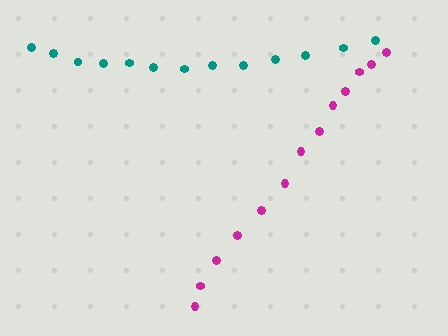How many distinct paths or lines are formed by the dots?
There are 2 distinct paths.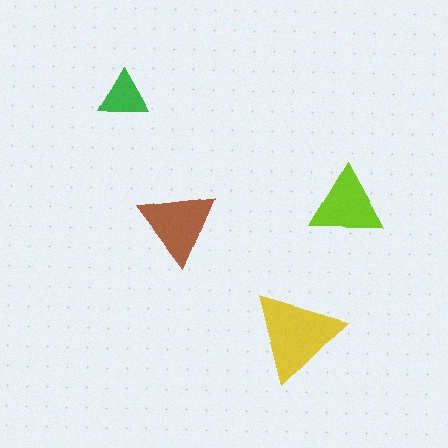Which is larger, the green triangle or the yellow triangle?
The yellow one.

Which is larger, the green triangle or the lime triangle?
The lime one.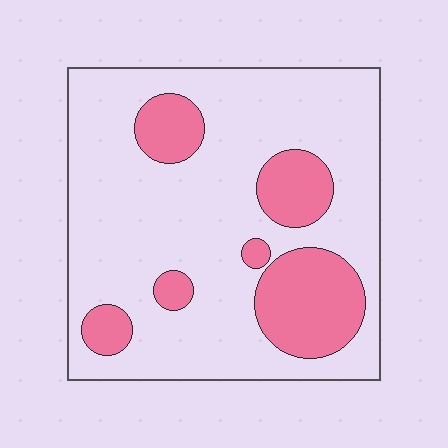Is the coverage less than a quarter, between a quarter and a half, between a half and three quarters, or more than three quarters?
Less than a quarter.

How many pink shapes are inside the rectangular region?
6.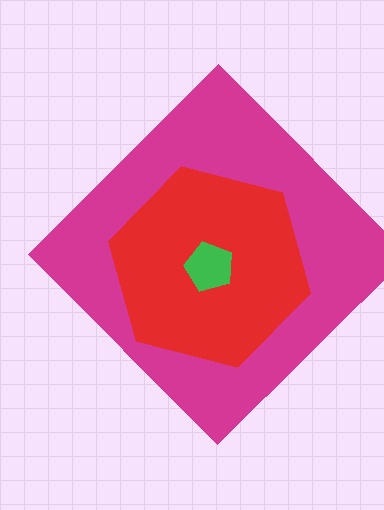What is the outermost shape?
The magenta diamond.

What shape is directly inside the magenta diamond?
The red hexagon.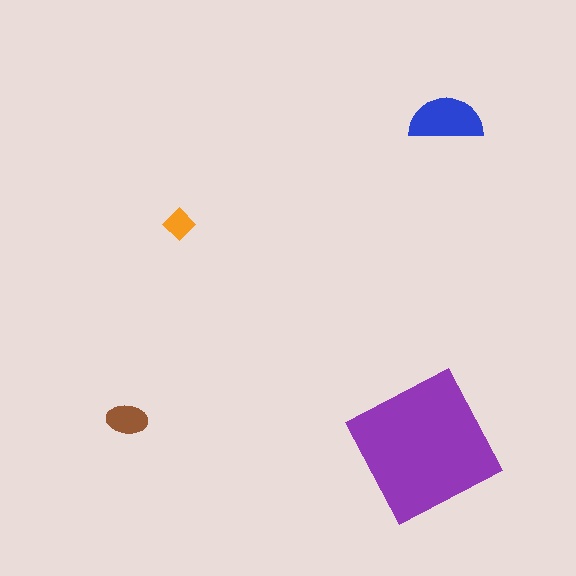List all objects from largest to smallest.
The purple square, the blue semicircle, the brown ellipse, the orange diamond.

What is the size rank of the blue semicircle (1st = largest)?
2nd.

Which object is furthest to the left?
The brown ellipse is leftmost.